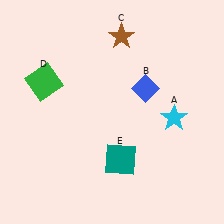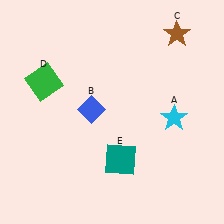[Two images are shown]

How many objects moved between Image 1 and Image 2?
2 objects moved between the two images.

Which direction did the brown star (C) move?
The brown star (C) moved right.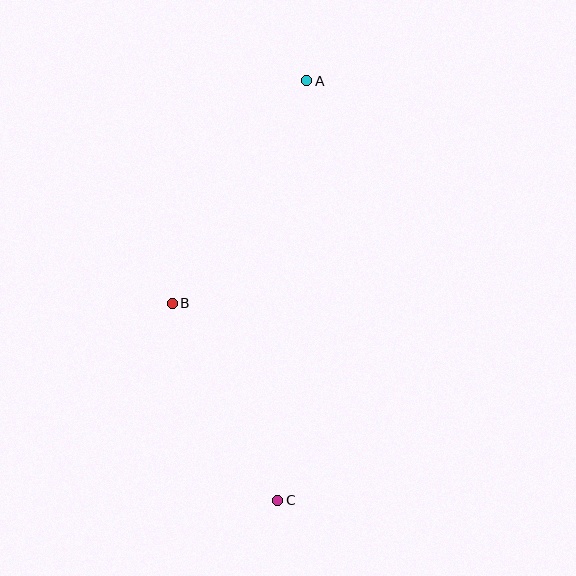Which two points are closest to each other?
Points B and C are closest to each other.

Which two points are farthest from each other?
Points A and C are farthest from each other.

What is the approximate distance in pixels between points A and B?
The distance between A and B is approximately 260 pixels.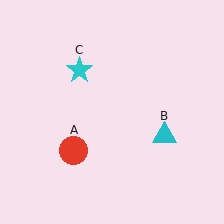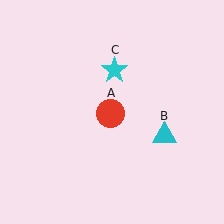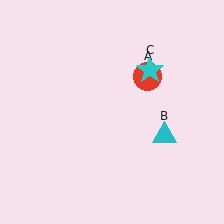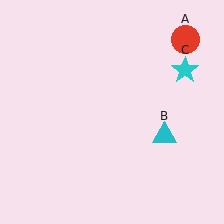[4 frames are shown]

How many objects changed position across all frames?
2 objects changed position: red circle (object A), cyan star (object C).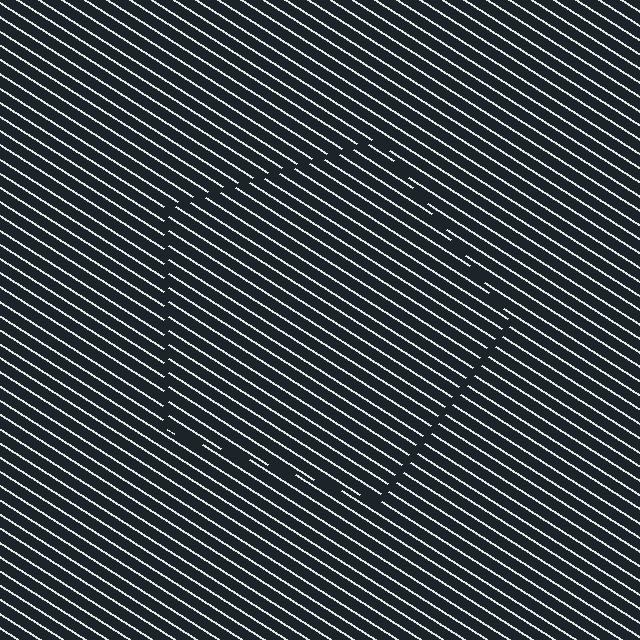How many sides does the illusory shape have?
5 sides — the line-ends trace a pentagon.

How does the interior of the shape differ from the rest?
The interior of the shape contains the same grating, shifted by half a period — the contour is defined by the phase discontinuity where line-ends from the inner and outer gratings abut.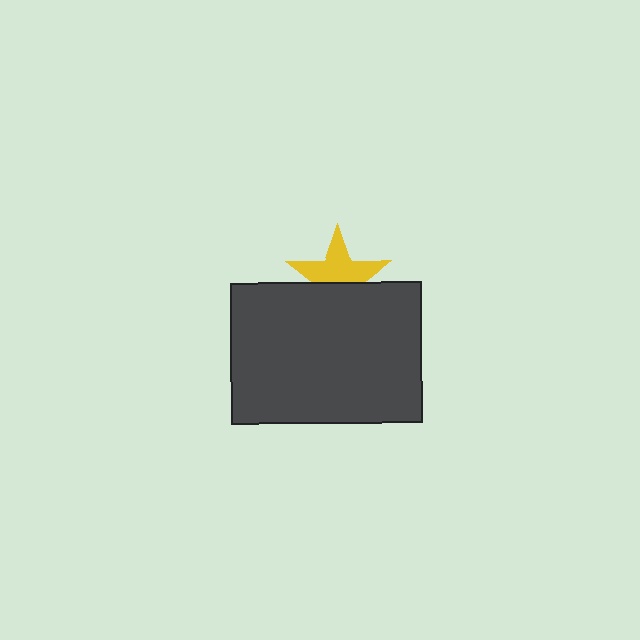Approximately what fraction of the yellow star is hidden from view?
Roughly 43% of the yellow star is hidden behind the dark gray rectangle.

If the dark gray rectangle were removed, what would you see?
You would see the complete yellow star.